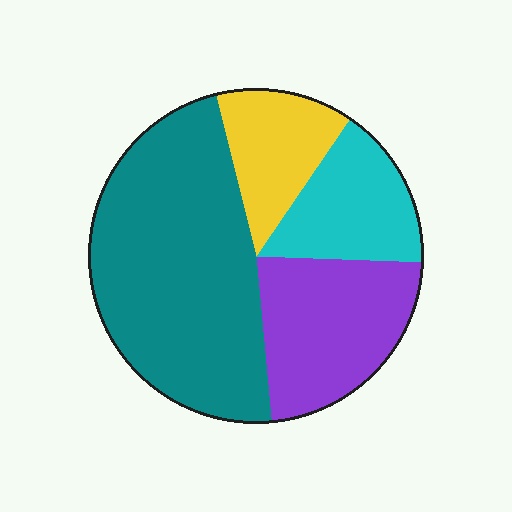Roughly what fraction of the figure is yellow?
Yellow takes up less than a sixth of the figure.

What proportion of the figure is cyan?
Cyan covers 16% of the figure.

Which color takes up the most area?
Teal, at roughly 50%.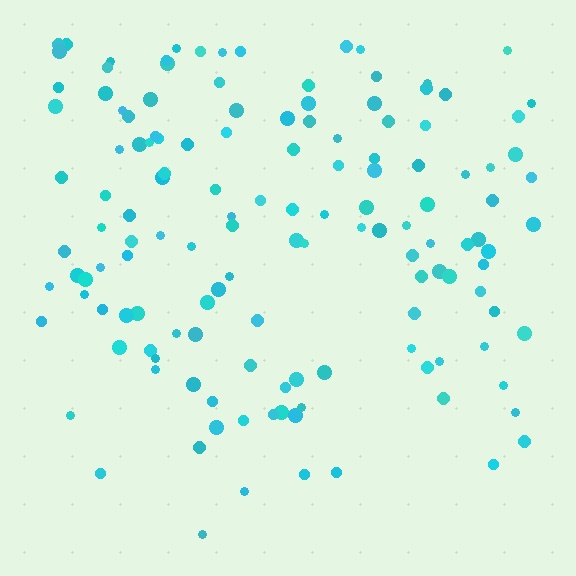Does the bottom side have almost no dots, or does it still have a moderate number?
Still a moderate number, just noticeably fewer than the top.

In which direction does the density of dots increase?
From bottom to top, with the top side densest.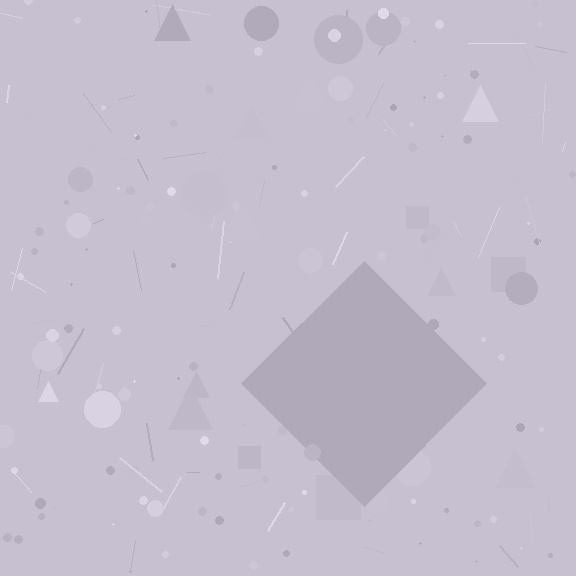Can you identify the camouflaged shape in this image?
The camouflaged shape is a diamond.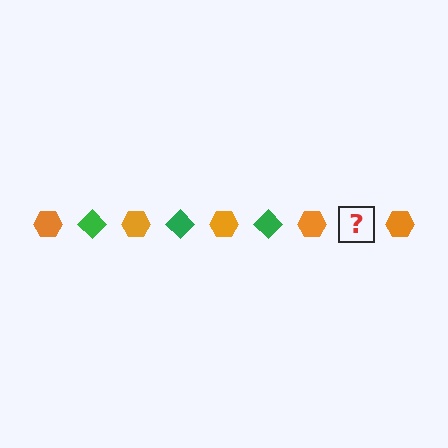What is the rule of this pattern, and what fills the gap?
The rule is that the pattern alternates between orange hexagon and green diamond. The gap should be filled with a green diamond.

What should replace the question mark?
The question mark should be replaced with a green diamond.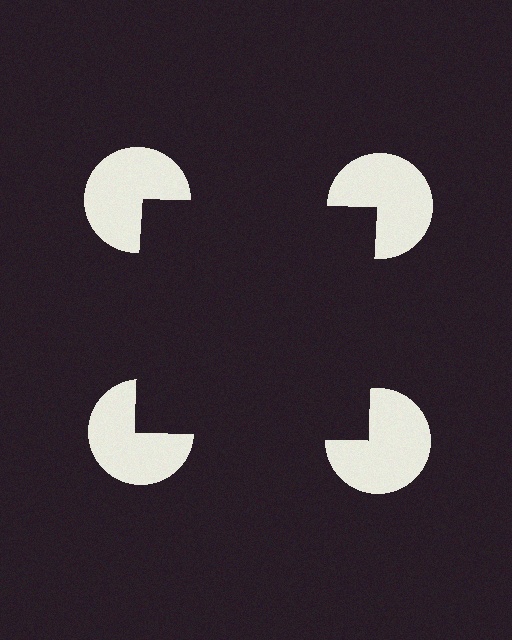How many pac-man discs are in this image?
There are 4 — one at each vertex of the illusory square.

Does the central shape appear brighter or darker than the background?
It typically appears slightly darker than the background, even though no actual brightness change is drawn.